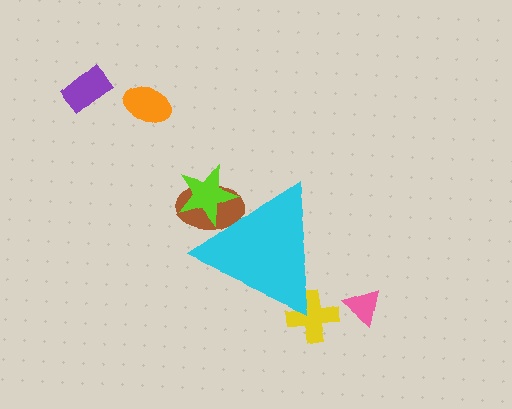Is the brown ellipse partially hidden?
Yes, the brown ellipse is partially hidden behind the cyan triangle.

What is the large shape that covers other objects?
A cyan triangle.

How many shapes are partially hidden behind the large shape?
3 shapes are partially hidden.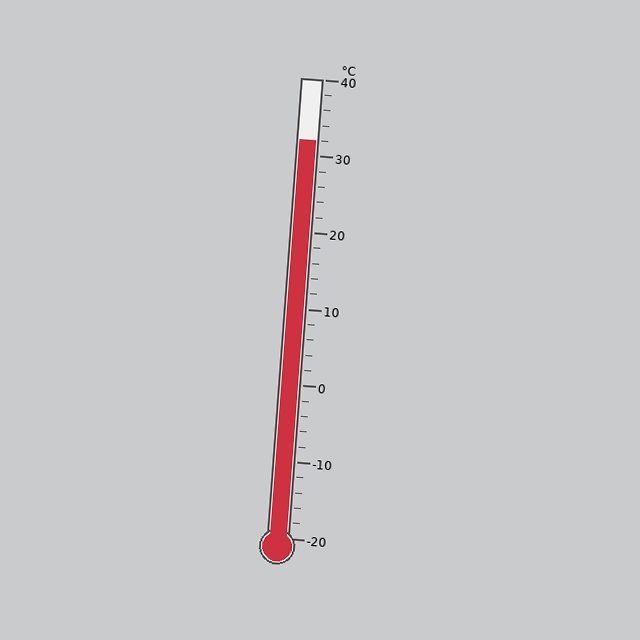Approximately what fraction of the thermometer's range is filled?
The thermometer is filled to approximately 85% of its range.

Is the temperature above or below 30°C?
The temperature is above 30°C.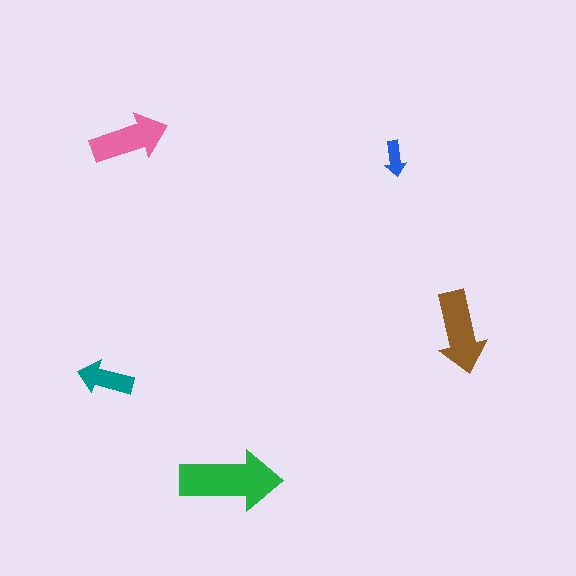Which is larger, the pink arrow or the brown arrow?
The brown one.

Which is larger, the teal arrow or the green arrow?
The green one.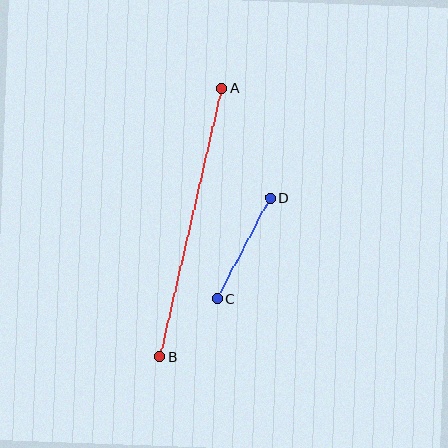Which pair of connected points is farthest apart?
Points A and B are farthest apart.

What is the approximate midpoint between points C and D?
The midpoint is at approximately (244, 248) pixels.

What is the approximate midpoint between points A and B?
The midpoint is at approximately (191, 222) pixels.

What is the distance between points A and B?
The distance is approximately 275 pixels.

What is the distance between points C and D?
The distance is approximately 113 pixels.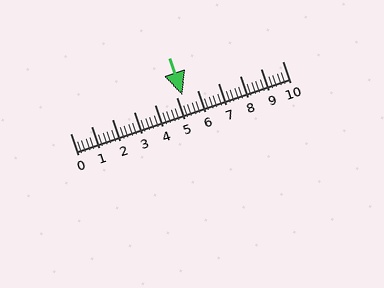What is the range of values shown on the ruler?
The ruler shows values from 0 to 10.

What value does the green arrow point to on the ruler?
The green arrow points to approximately 5.3.